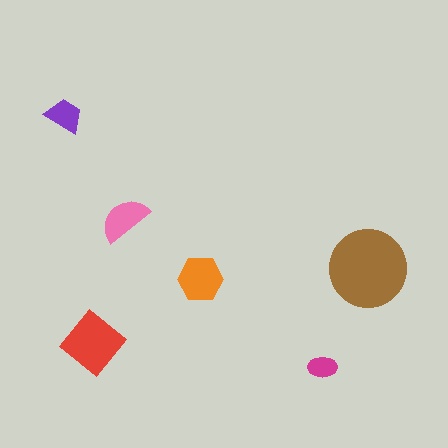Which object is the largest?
The brown circle.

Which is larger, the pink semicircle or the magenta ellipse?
The pink semicircle.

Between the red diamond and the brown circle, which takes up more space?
The brown circle.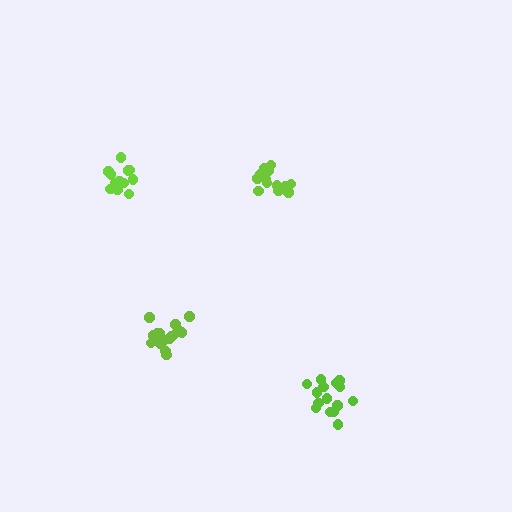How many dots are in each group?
Group 1: 13 dots, Group 2: 15 dots, Group 3: 13 dots, Group 4: 17 dots (58 total).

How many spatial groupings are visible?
There are 4 spatial groupings.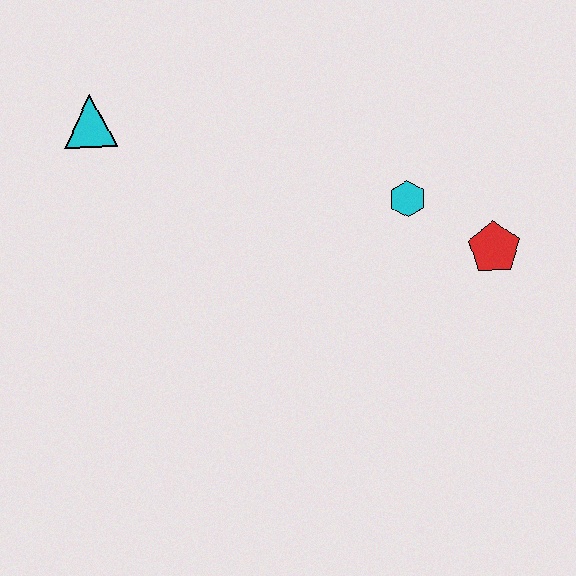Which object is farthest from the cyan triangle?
The red pentagon is farthest from the cyan triangle.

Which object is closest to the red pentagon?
The cyan hexagon is closest to the red pentagon.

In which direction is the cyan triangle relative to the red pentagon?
The cyan triangle is to the left of the red pentagon.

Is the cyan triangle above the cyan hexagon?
Yes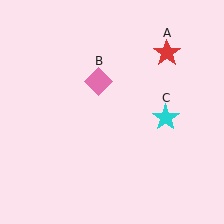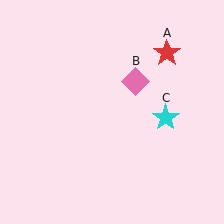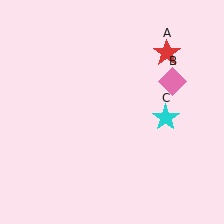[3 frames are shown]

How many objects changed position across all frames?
1 object changed position: pink diamond (object B).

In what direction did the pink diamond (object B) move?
The pink diamond (object B) moved right.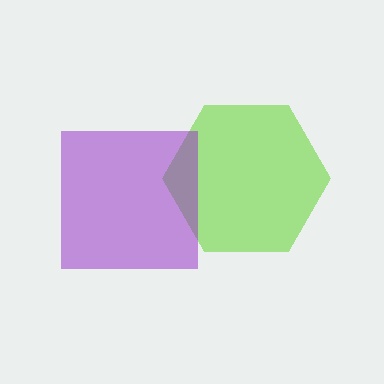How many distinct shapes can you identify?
There are 2 distinct shapes: a lime hexagon, a purple square.